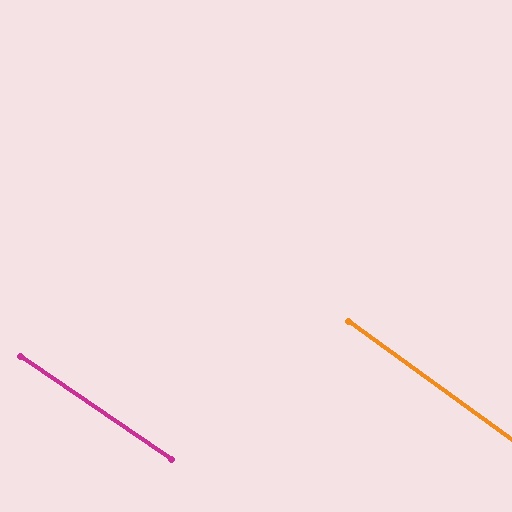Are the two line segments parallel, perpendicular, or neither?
Parallel — their directions differ by only 1.8°.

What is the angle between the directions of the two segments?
Approximately 2 degrees.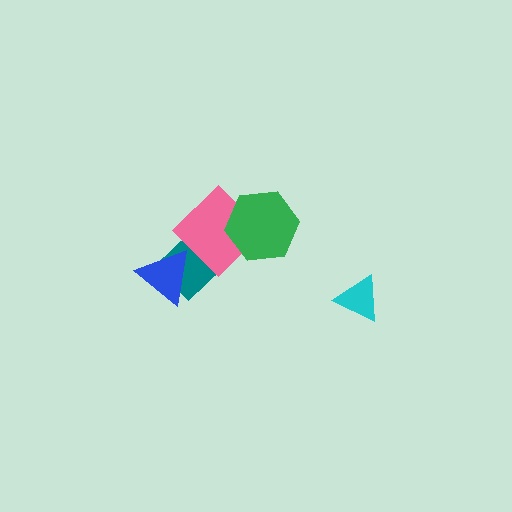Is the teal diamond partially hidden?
Yes, it is partially covered by another shape.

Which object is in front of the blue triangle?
The pink diamond is in front of the blue triangle.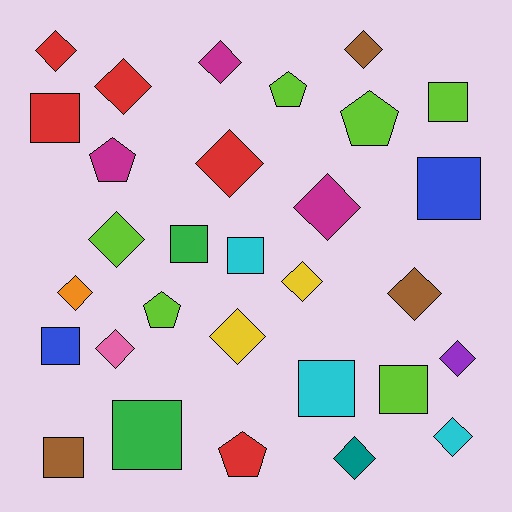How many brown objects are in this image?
There are 3 brown objects.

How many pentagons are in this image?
There are 5 pentagons.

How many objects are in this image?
There are 30 objects.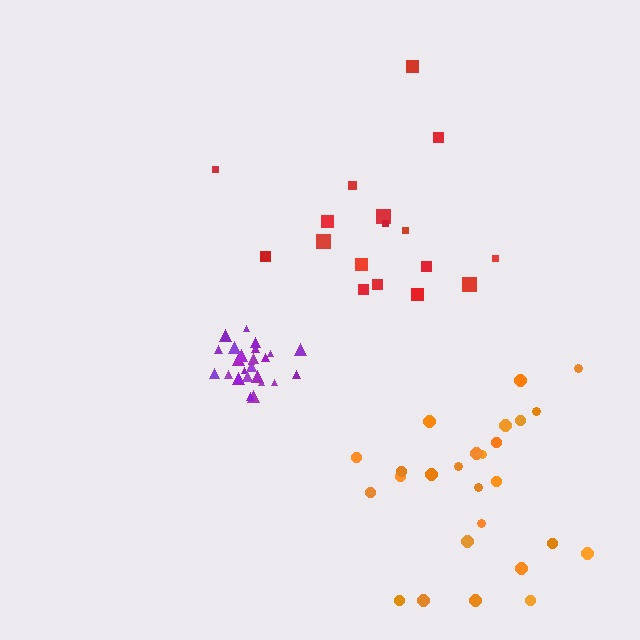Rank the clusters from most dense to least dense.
purple, orange, red.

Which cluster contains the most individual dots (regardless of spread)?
Orange (26).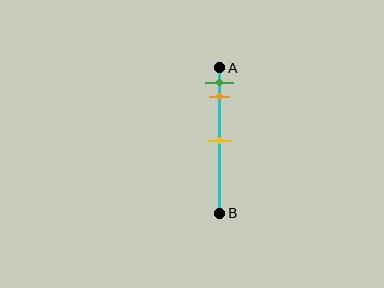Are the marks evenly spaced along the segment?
No, the marks are not evenly spaced.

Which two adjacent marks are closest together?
The green and orange marks are the closest adjacent pair.